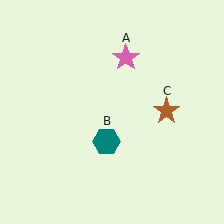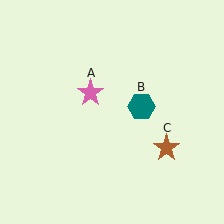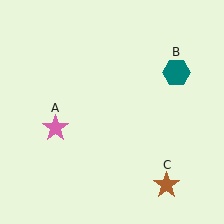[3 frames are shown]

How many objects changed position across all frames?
3 objects changed position: pink star (object A), teal hexagon (object B), brown star (object C).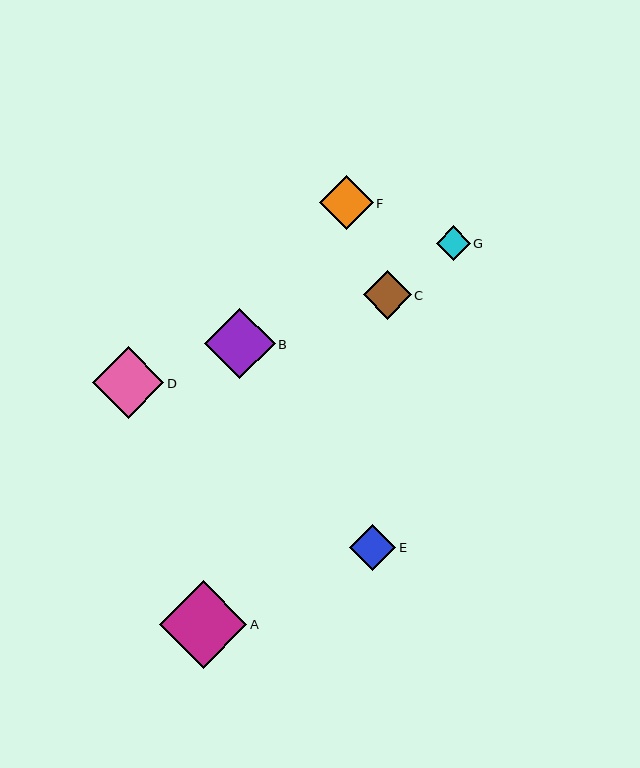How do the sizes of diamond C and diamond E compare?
Diamond C and diamond E are approximately the same size.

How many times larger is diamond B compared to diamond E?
Diamond B is approximately 1.5 times the size of diamond E.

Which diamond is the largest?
Diamond A is the largest with a size of approximately 87 pixels.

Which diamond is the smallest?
Diamond G is the smallest with a size of approximately 34 pixels.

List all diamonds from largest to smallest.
From largest to smallest: A, D, B, F, C, E, G.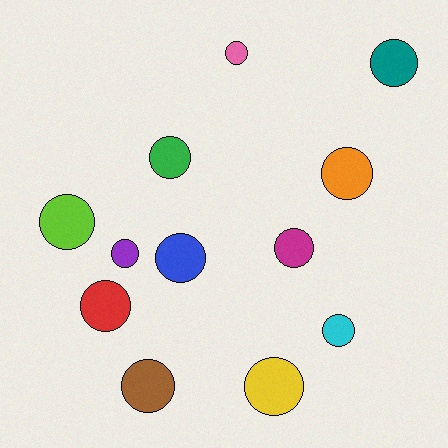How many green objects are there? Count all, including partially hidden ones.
There is 1 green object.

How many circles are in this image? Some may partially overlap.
There are 12 circles.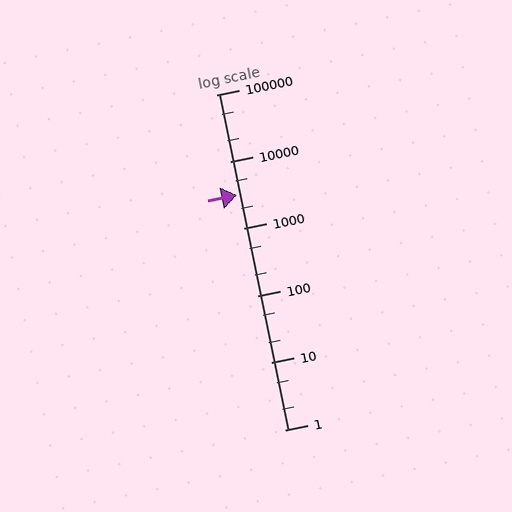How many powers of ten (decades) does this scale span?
The scale spans 5 decades, from 1 to 100000.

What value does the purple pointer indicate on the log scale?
The pointer indicates approximately 3200.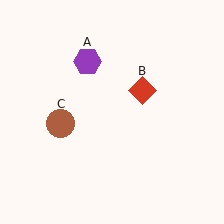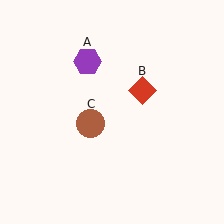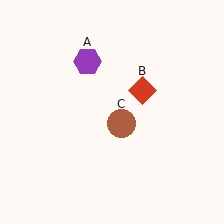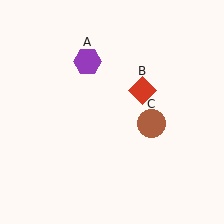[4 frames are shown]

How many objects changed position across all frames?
1 object changed position: brown circle (object C).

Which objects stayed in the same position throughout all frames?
Purple hexagon (object A) and red diamond (object B) remained stationary.